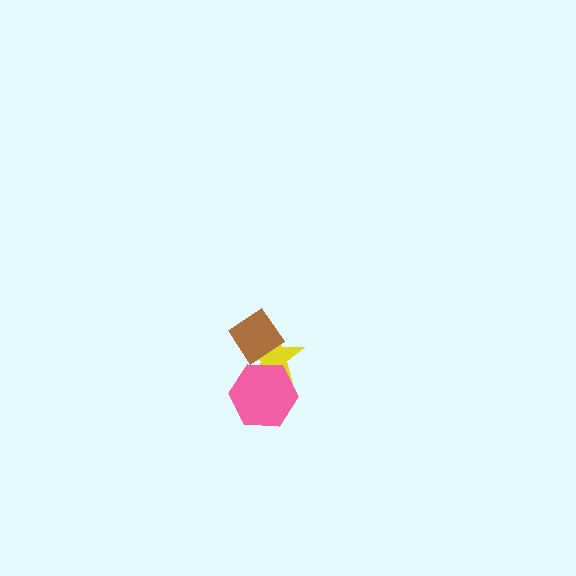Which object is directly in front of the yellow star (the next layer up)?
The brown diamond is directly in front of the yellow star.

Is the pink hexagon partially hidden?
No, no other shape covers it.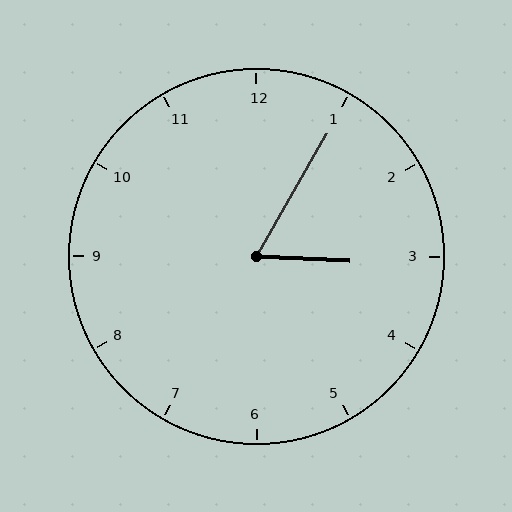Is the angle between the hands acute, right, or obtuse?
It is acute.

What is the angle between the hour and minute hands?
Approximately 62 degrees.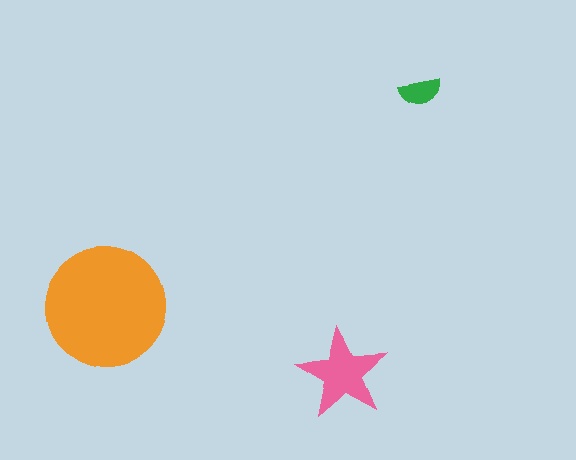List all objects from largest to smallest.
The orange circle, the pink star, the green semicircle.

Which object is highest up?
The green semicircle is topmost.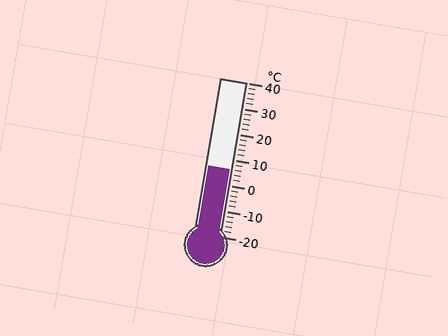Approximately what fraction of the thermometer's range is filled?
The thermometer is filled to approximately 45% of its range.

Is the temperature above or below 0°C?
The temperature is above 0°C.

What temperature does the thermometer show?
The thermometer shows approximately 6°C.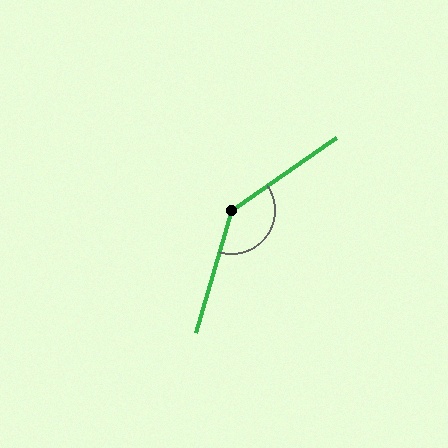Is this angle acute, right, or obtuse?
It is obtuse.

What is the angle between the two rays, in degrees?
Approximately 141 degrees.